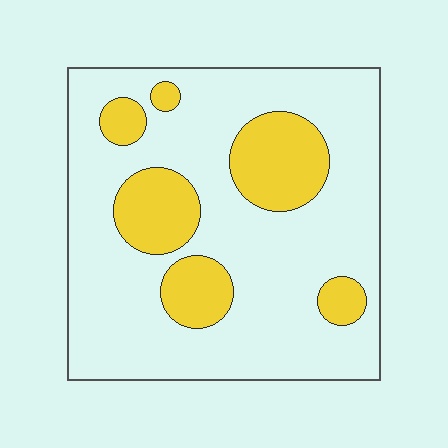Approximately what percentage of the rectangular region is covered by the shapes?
Approximately 25%.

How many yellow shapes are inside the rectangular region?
6.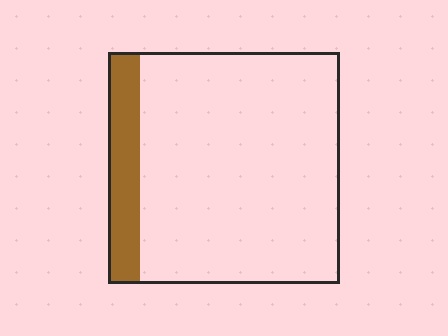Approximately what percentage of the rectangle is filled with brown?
Approximately 15%.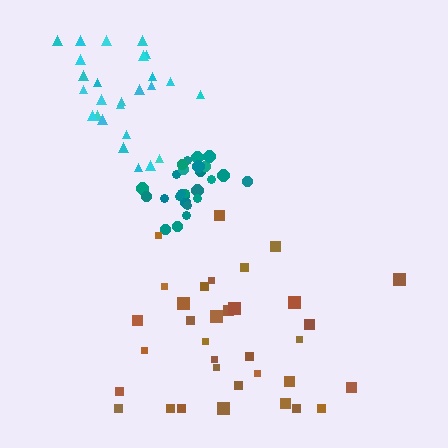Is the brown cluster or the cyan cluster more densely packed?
Cyan.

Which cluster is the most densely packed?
Teal.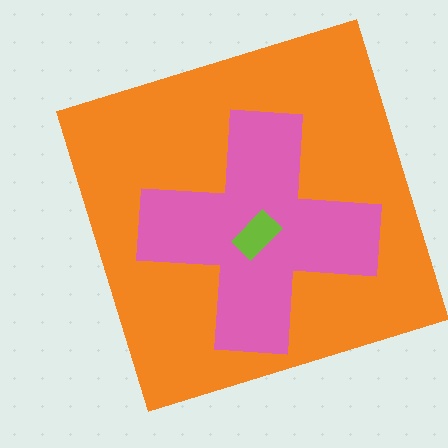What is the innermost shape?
The lime rectangle.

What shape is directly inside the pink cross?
The lime rectangle.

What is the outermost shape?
The orange square.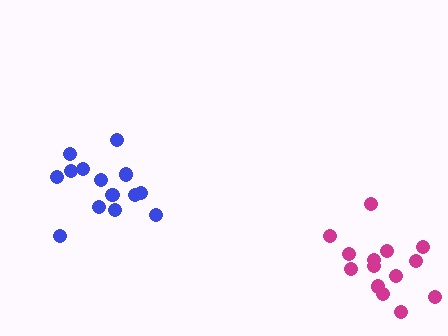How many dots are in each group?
Group 1: 14 dots, Group 2: 14 dots (28 total).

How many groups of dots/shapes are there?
There are 2 groups.